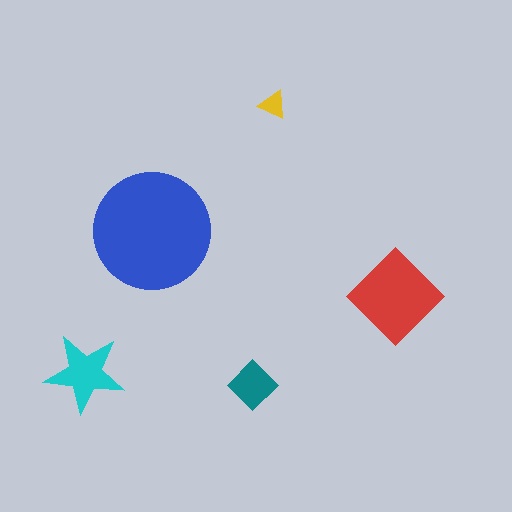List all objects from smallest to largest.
The yellow triangle, the teal diamond, the cyan star, the red diamond, the blue circle.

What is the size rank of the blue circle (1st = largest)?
1st.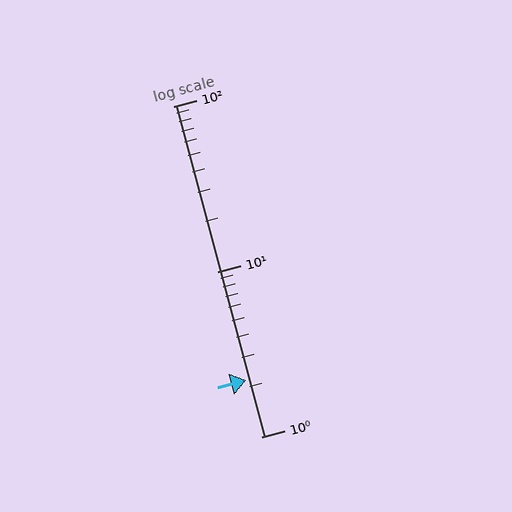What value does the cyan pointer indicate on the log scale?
The pointer indicates approximately 2.2.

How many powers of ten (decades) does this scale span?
The scale spans 2 decades, from 1 to 100.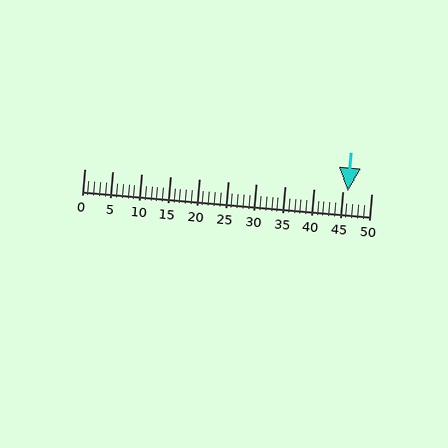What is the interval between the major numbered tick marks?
The major tick marks are spaced 5 units apart.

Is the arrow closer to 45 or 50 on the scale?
The arrow is closer to 45.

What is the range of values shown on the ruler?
The ruler shows values from 0 to 50.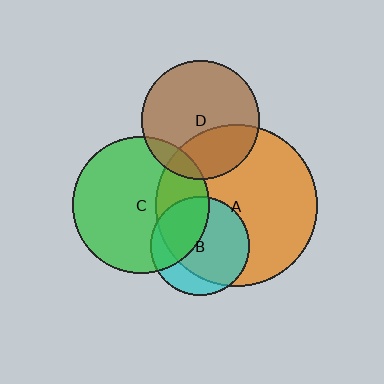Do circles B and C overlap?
Yes.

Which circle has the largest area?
Circle A (orange).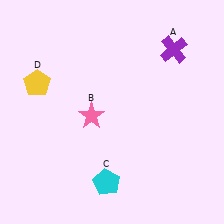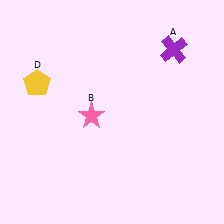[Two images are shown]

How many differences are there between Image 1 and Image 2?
There is 1 difference between the two images.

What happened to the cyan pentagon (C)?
The cyan pentagon (C) was removed in Image 2. It was in the bottom-left area of Image 1.